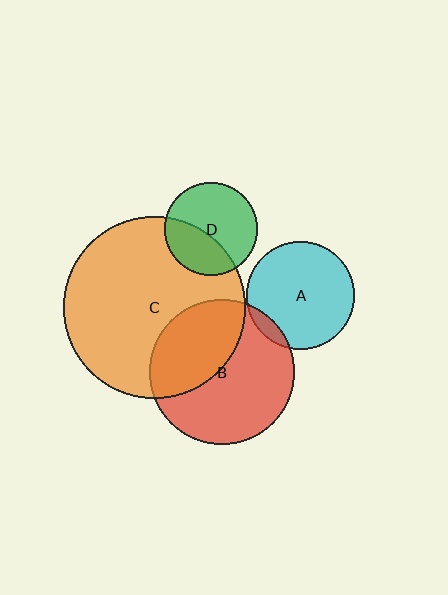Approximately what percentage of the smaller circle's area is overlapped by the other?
Approximately 35%.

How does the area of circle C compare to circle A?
Approximately 2.8 times.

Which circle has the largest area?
Circle C (orange).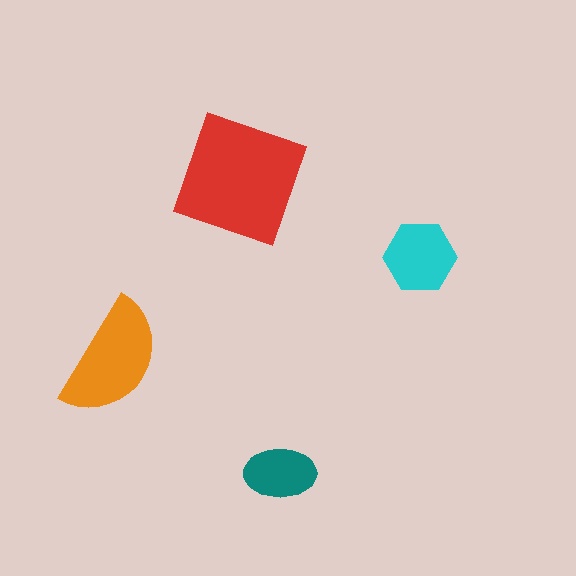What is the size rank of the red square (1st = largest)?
1st.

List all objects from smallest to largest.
The teal ellipse, the cyan hexagon, the orange semicircle, the red square.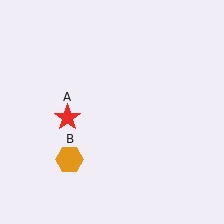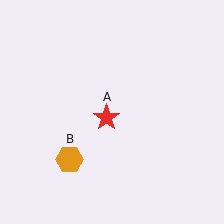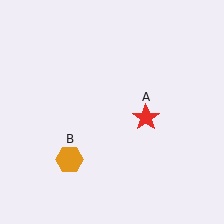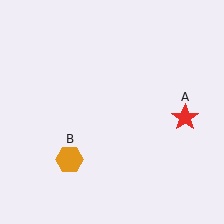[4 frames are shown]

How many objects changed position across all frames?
1 object changed position: red star (object A).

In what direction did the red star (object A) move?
The red star (object A) moved right.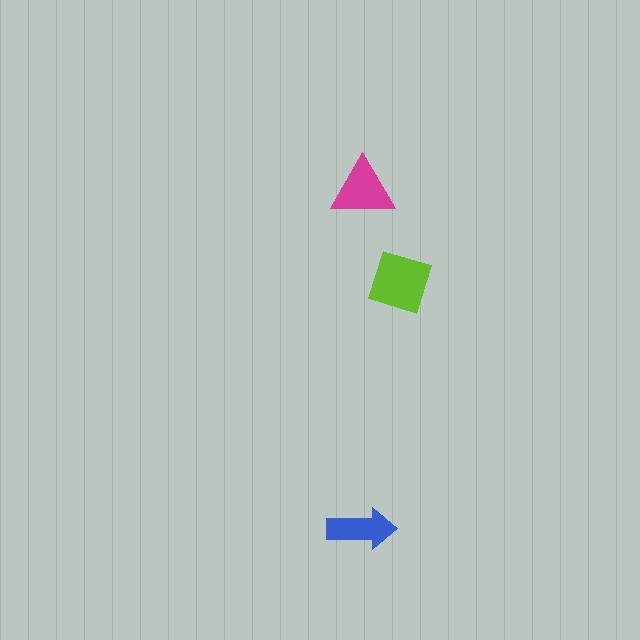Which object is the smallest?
The blue arrow.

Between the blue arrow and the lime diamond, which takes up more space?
The lime diamond.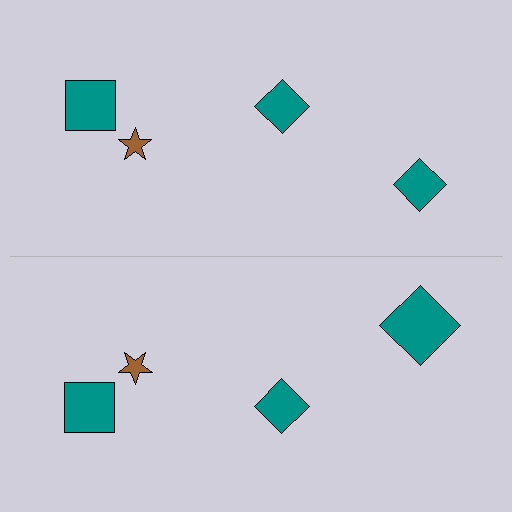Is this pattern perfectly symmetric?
No, the pattern is not perfectly symmetric. The teal diamond on the bottom side has a different size than its mirror counterpart.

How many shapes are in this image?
There are 8 shapes in this image.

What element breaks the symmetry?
The teal diamond on the bottom side has a different size than its mirror counterpart.